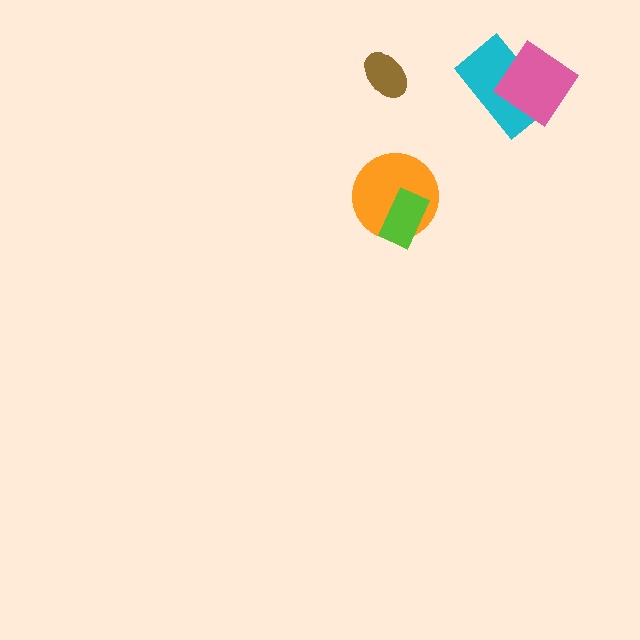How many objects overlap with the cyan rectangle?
1 object overlaps with the cyan rectangle.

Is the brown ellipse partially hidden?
No, no other shape covers it.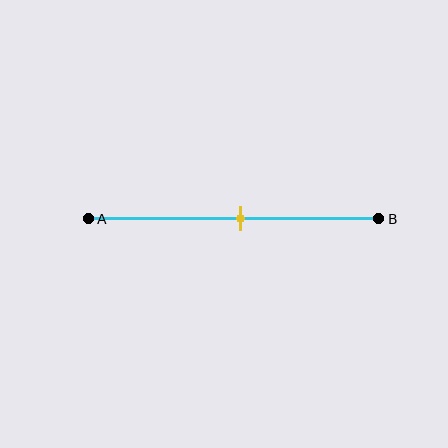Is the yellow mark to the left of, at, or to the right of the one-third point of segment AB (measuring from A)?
The yellow mark is to the right of the one-third point of segment AB.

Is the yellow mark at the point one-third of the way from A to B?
No, the mark is at about 50% from A, not at the 33% one-third point.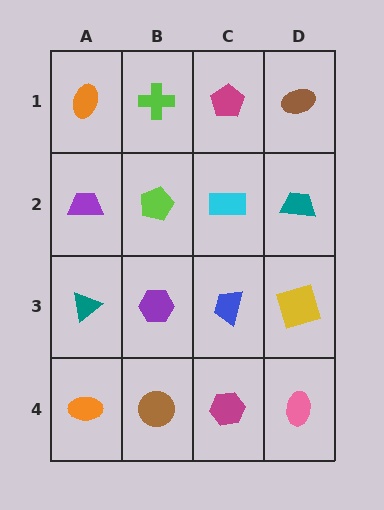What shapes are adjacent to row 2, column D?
A brown ellipse (row 1, column D), a yellow square (row 3, column D), a cyan rectangle (row 2, column C).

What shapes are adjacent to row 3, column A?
A purple trapezoid (row 2, column A), an orange ellipse (row 4, column A), a purple hexagon (row 3, column B).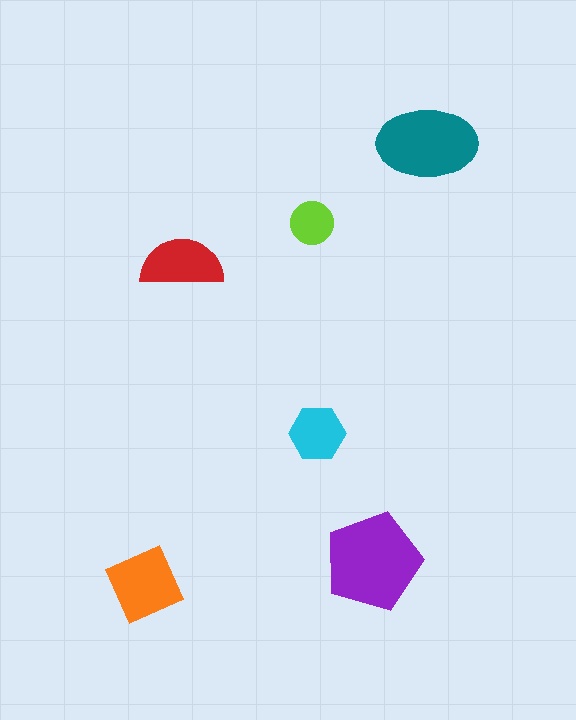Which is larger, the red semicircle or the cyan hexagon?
The red semicircle.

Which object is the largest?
The purple pentagon.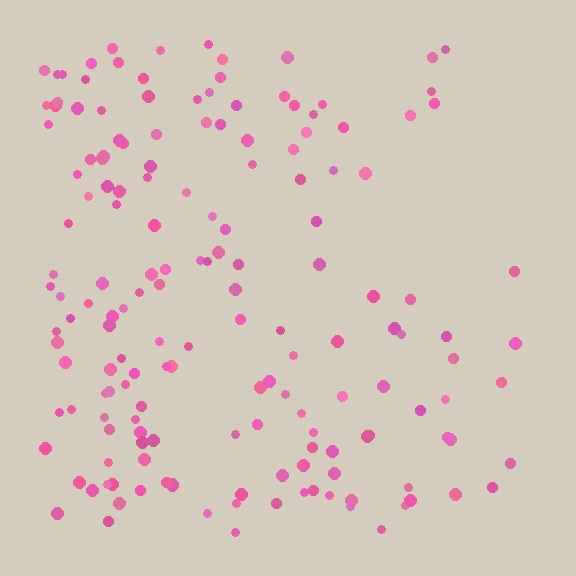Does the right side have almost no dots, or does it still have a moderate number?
Still a moderate number, just noticeably fewer than the left.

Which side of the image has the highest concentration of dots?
The left.